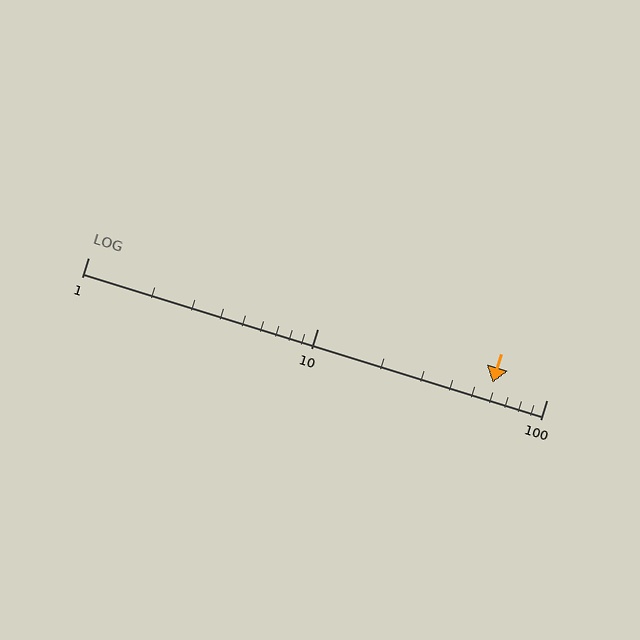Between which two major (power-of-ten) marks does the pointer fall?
The pointer is between 10 and 100.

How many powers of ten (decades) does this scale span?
The scale spans 2 decades, from 1 to 100.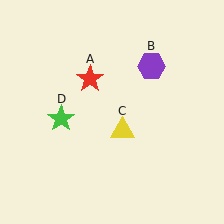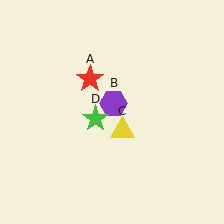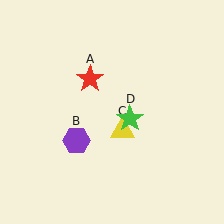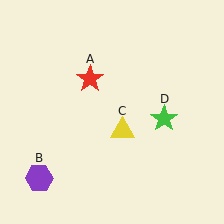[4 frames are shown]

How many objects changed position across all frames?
2 objects changed position: purple hexagon (object B), green star (object D).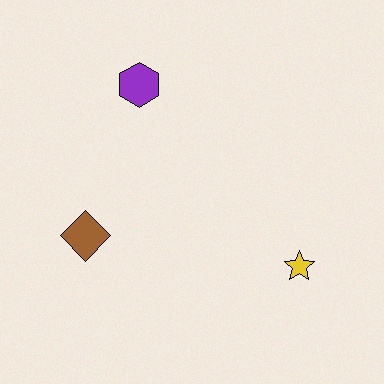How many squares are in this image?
There are no squares.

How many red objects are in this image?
There are no red objects.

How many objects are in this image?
There are 3 objects.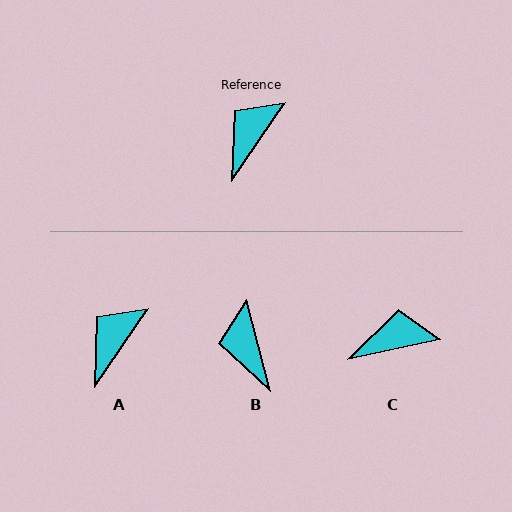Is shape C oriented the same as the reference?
No, it is off by about 44 degrees.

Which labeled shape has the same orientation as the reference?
A.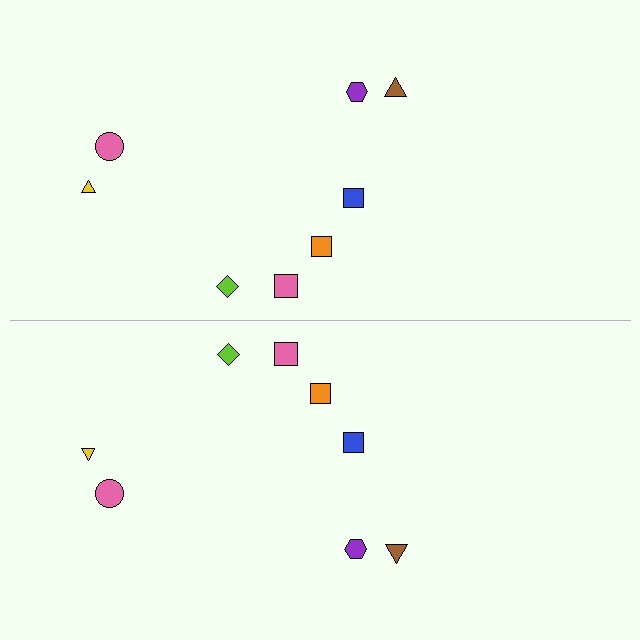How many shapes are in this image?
There are 16 shapes in this image.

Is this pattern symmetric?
Yes, this pattern has bilateral (reflection) symmetry.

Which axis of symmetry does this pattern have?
The pattern has a horizontal axis of symmetry running through the center of the image.